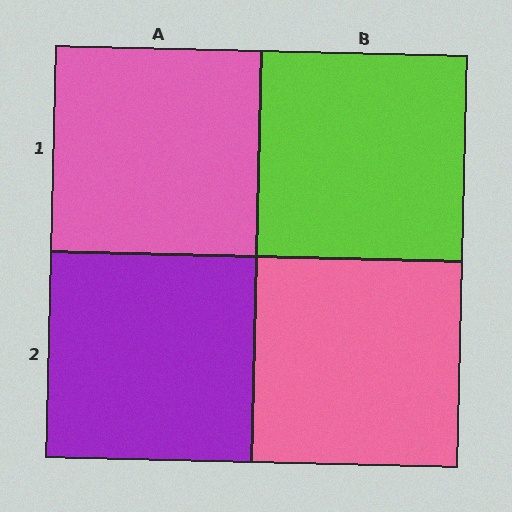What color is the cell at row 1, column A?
Pink.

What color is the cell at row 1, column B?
Lime.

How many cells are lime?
1 cell is lime.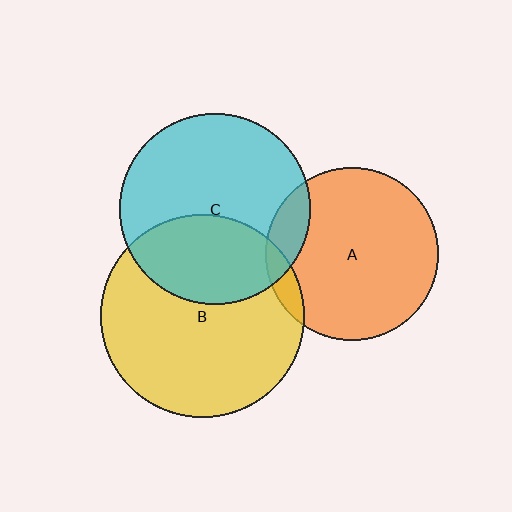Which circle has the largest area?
Circle B (yellow).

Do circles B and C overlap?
Yes.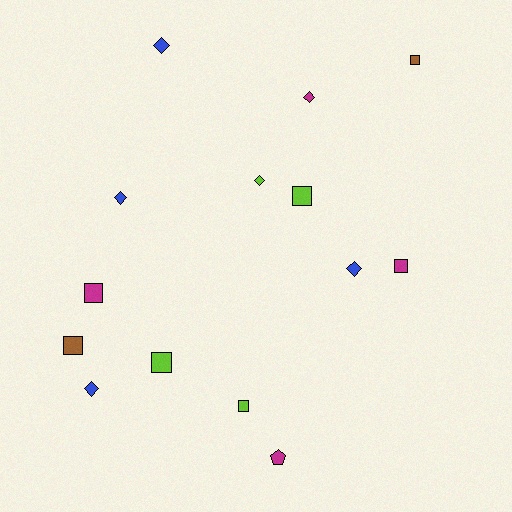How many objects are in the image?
There are 14 objects.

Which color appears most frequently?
Magenta, with 4 objects.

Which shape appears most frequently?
Square, with 7 objects.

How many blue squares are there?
There are no blue squares.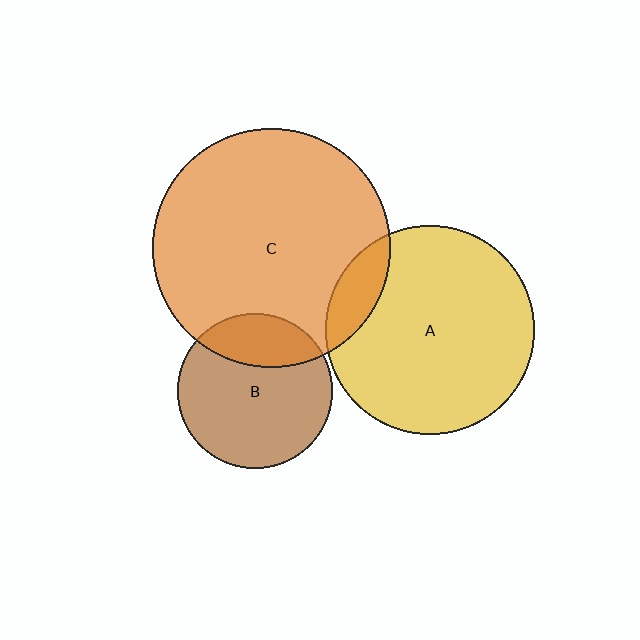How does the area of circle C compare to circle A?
Approximately 1.3 times.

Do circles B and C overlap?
Yes.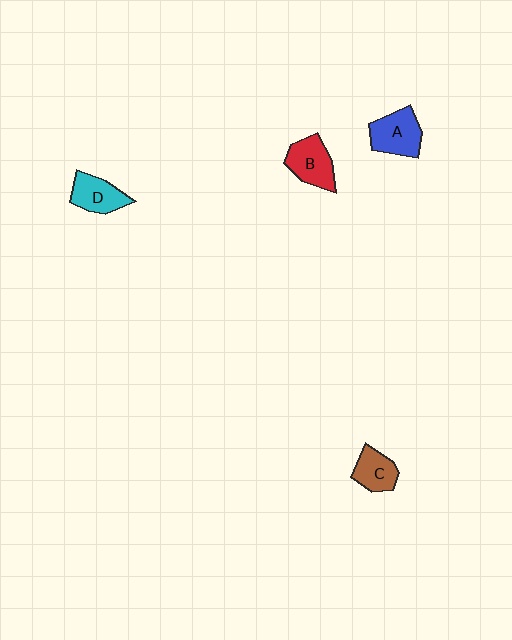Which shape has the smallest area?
Shape C (brown).